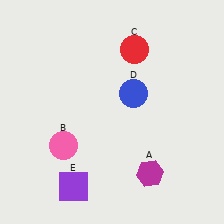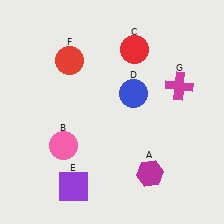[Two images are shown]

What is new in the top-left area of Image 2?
A red circle (F) was added in the top-left area of Image 2.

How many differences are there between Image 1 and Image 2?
There are 2 differences between the two images.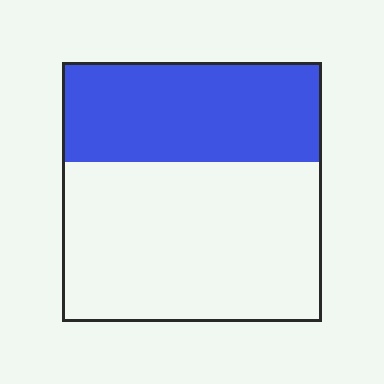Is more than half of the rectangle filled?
No.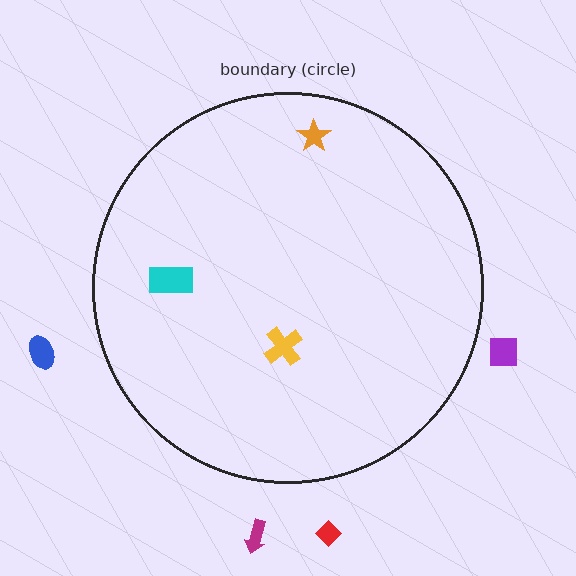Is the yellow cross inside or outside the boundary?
Inside.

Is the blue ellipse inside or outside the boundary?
Outside.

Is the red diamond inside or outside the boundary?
Outside.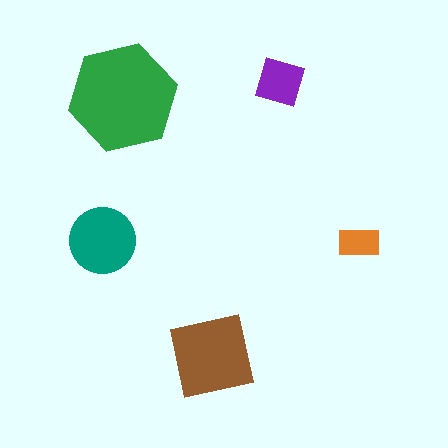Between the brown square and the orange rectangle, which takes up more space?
The brown square.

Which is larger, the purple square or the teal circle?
The teal circle.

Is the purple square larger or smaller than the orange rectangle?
Larger.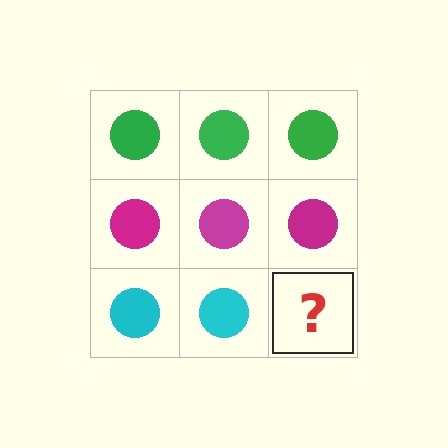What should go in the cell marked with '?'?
The missing cell should contain a cyan circle.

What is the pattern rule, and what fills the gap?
The rule is that each row has a consistent color. The gap should be filled with a cyan circle.